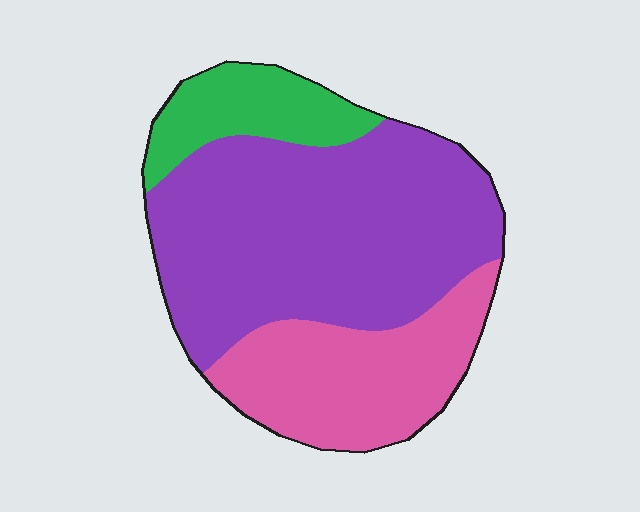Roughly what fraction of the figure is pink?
Pink covers about 30% of the figure.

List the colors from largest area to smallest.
From largest to smallest: purple, pink, green.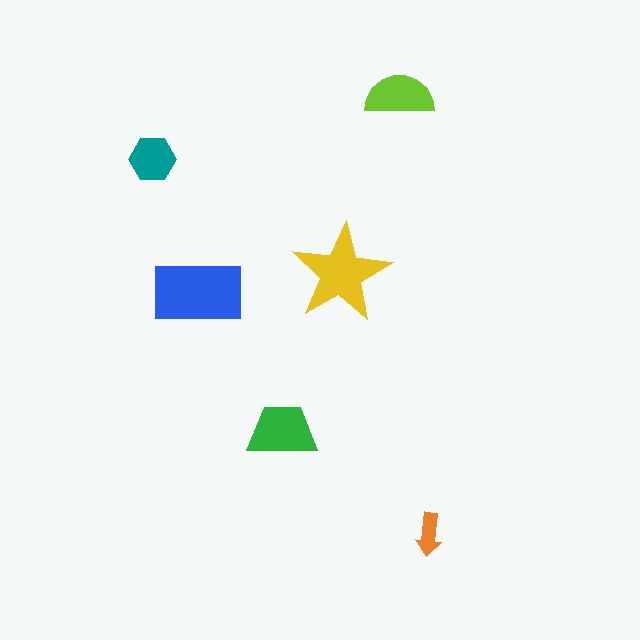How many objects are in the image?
There are 6 objects in the image.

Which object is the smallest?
The orange arrow.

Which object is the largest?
The blue rectangle.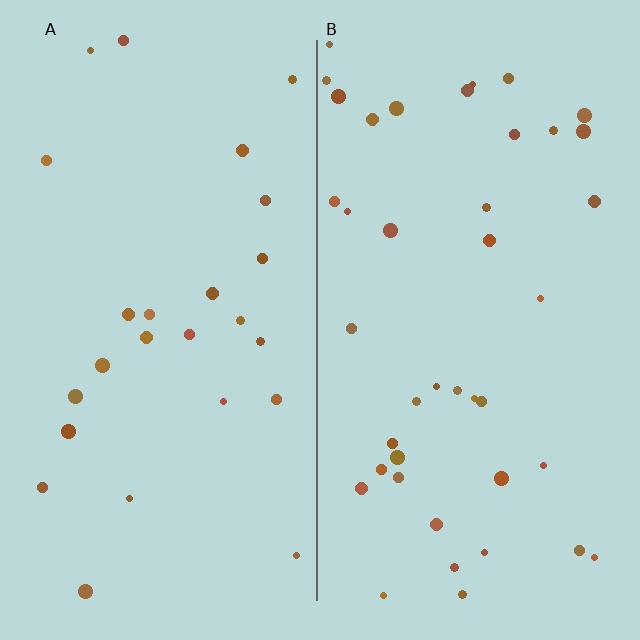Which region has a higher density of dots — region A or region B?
B (the right).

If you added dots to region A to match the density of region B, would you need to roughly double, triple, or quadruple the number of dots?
Approximately double.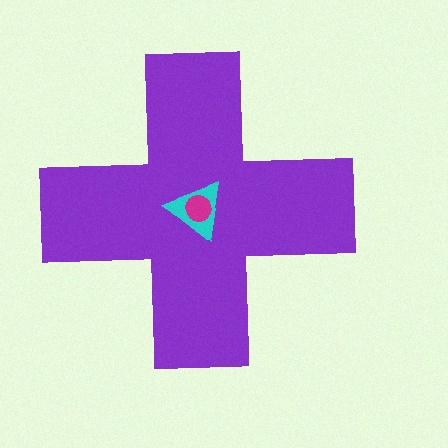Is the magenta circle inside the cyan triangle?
Yes.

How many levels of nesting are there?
3.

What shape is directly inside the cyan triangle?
The magenta circle.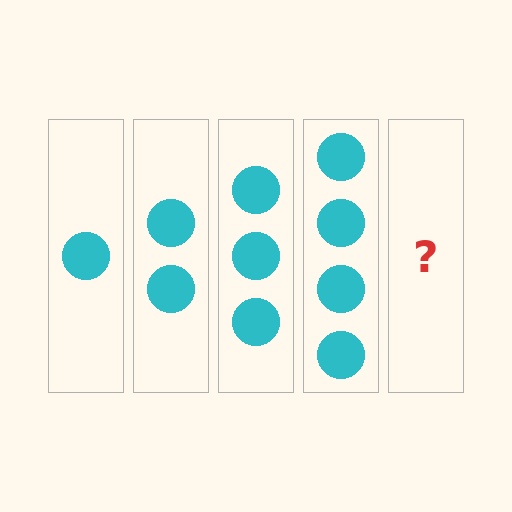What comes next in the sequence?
The next element should be 5 circles.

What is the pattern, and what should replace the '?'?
The pattern is that each step adds one more circle. The '?' should be 5 circles.